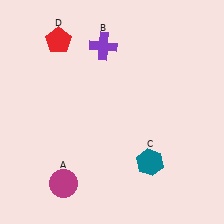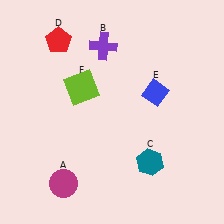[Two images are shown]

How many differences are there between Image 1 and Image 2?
There are 2 differences between the two images.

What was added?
A blue diamond (E), a lime square (F) were added in Image 2.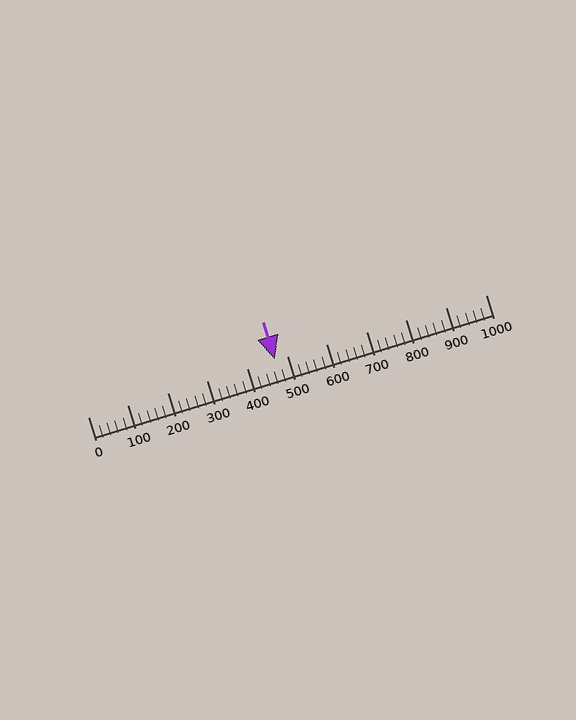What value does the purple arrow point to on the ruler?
The purple arrow points to approximately 469.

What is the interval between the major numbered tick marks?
The major tick marks are spaced 100 units apart.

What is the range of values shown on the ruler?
The ruler shows values from 0 to 1000.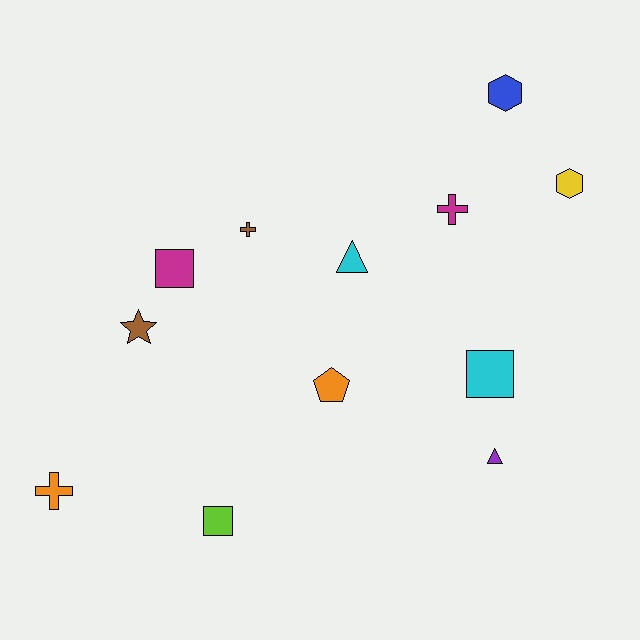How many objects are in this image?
There are 12 objects.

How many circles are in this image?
There are no circles.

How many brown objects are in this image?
There are 2 brown objects.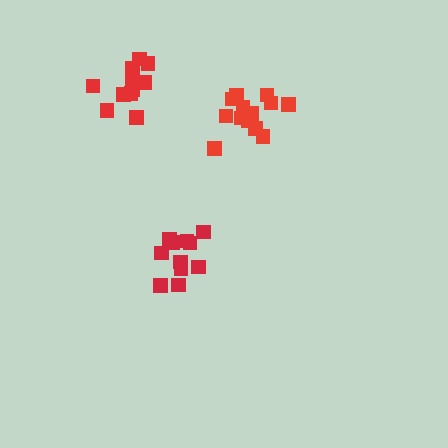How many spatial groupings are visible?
There are 3 spatial groupings.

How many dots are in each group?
Group 1: 13 dots, Group 2: 11 dots, Group 3: 11 dots (35 total).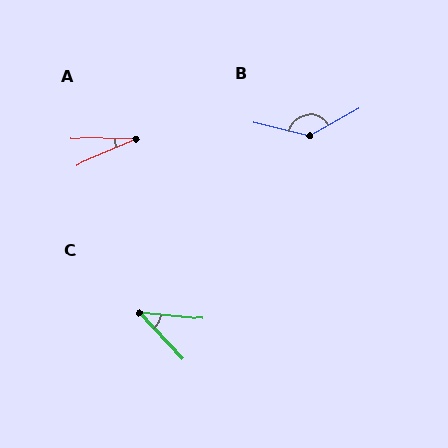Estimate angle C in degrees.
Approximately 41 degrees.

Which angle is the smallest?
A, at approximately 25 degrees.